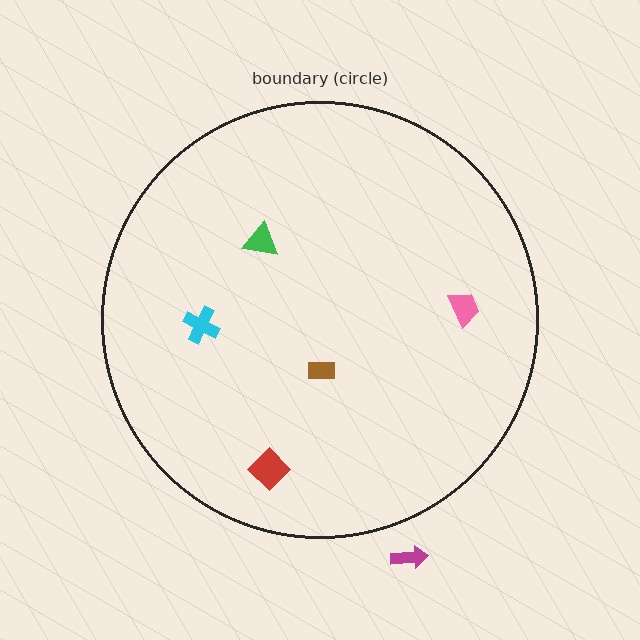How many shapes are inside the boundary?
5 inside, 1 outside.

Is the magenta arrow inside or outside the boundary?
Outside.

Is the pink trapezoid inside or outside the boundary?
Inside.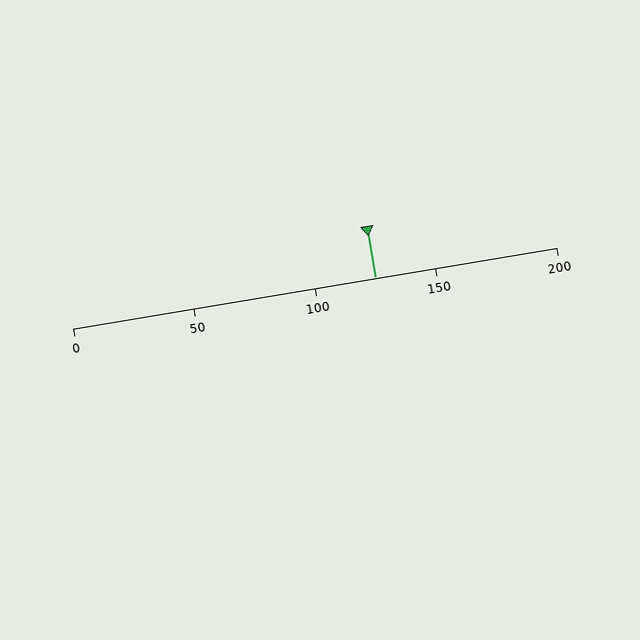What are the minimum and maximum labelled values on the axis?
The axis runs from 0 to 200.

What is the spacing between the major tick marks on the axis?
The major ticks are spaced 50 apart.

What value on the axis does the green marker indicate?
The marker indicates approximately 125.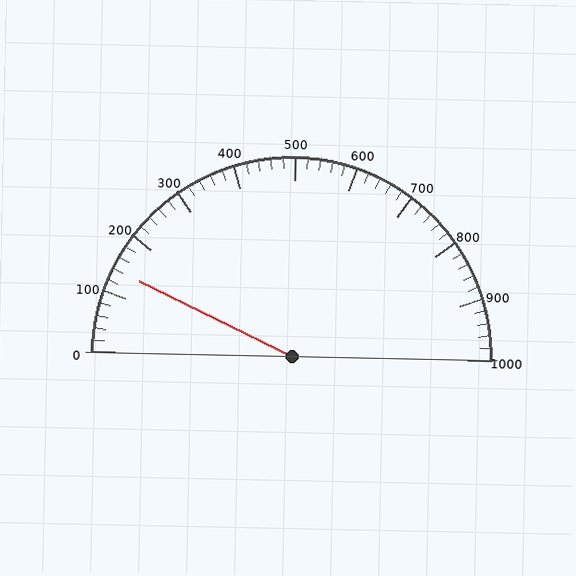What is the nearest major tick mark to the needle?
The nearest major tick mark is 100.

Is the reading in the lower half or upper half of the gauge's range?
The reading is in the lower half of the range (0 to 1000).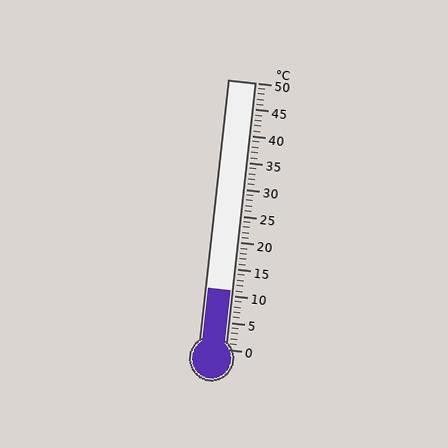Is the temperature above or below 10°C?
The temperature is above 10°C.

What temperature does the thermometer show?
The thermometer shows approximately 11°C.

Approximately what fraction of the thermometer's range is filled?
The thermometer is filled to approximately 20% of its range.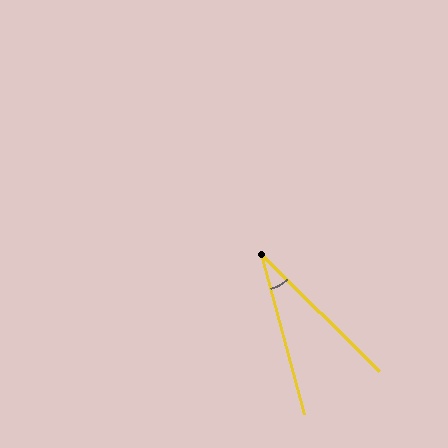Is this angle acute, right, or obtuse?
It is acute.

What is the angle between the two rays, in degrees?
Approximately 30 degrees.